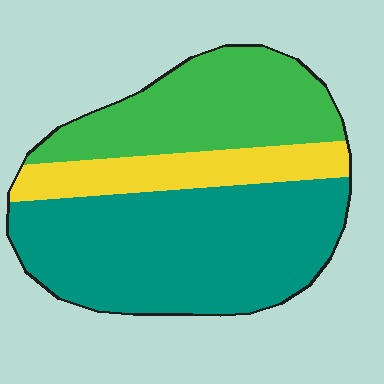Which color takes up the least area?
Yellow, at roughly 15%.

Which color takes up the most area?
Teal, at roughly 50%.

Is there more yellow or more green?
Green.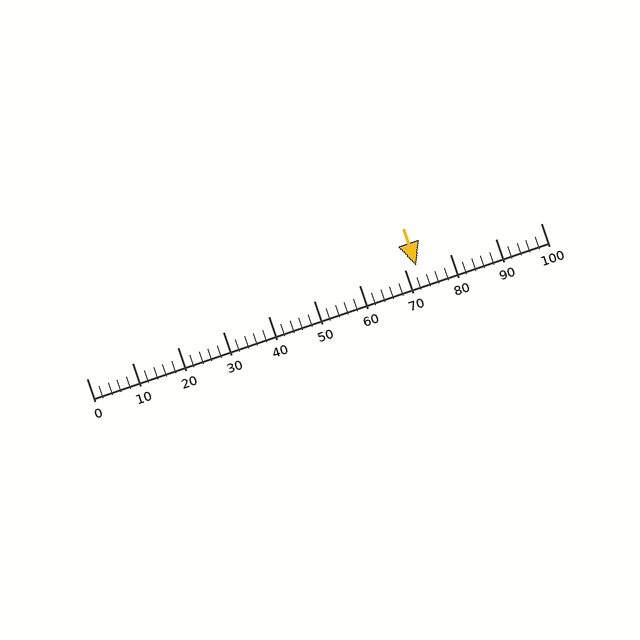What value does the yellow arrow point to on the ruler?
The yellow arrow points to approximately 73.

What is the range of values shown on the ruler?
The ruler shows values from 0 to 100.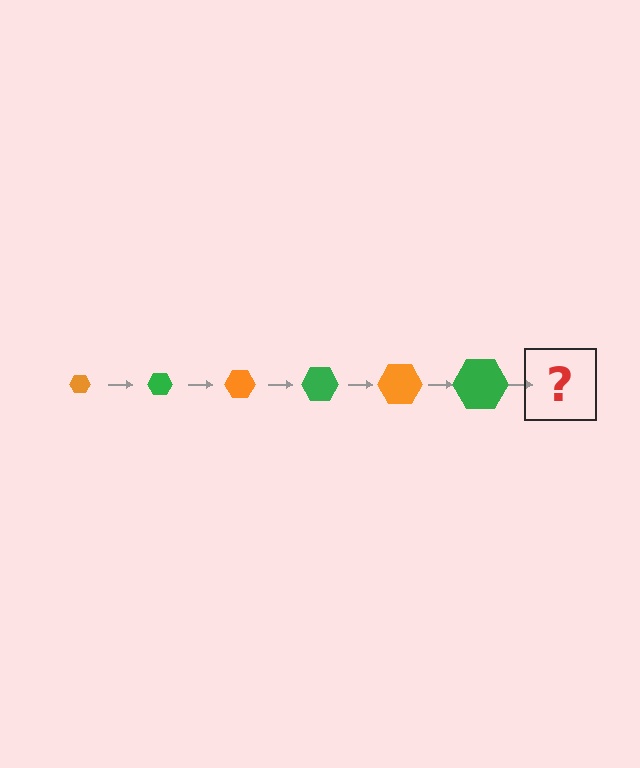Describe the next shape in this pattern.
It should be an orange hexagon, larger than the previous one.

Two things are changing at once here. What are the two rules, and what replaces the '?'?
The two rules are that the hexagon grows larger each step and the color cycles through orange and green. The '?' should be an orange hexagon, larger than the previous one.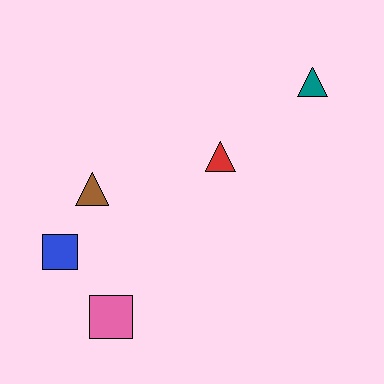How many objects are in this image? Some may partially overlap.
There are 5 objects.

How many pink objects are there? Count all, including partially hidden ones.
There is 1 pink object.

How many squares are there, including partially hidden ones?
There are 2 squares.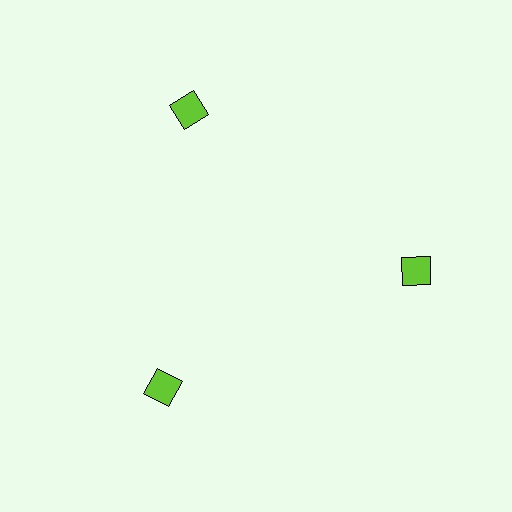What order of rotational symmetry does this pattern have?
This pattern has 3-fold rotational symmetry.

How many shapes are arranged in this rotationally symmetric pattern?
There are 3 shapes, arranged in 3 groups of 1.